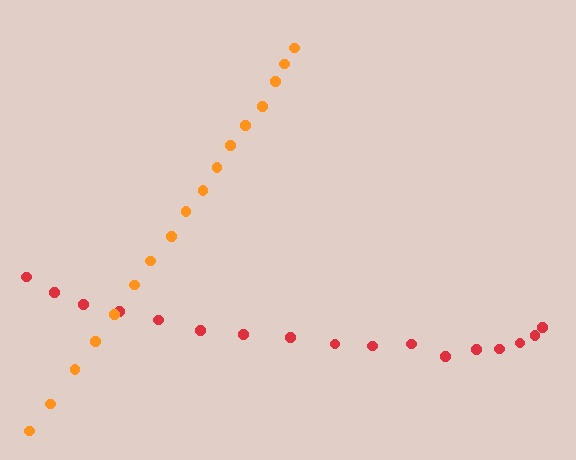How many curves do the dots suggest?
There are 2 distinct paths.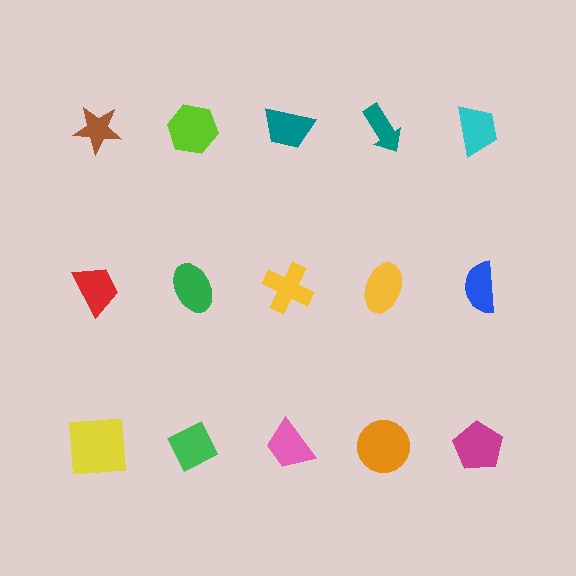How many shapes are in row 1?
5 shapes.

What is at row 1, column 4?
A teal arrow.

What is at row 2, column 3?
A yellow cross.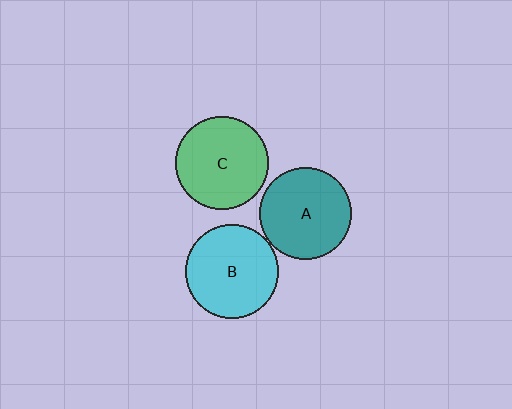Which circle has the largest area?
Circle B (cyan).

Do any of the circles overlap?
No, none of the circles overlap.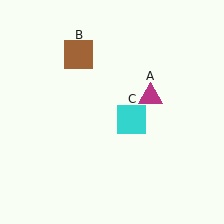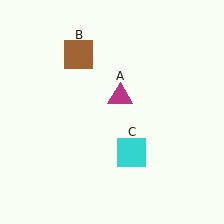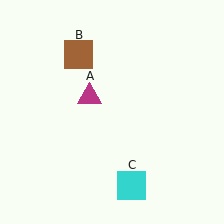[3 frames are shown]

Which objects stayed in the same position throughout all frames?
Brown square (object B) remained stationary.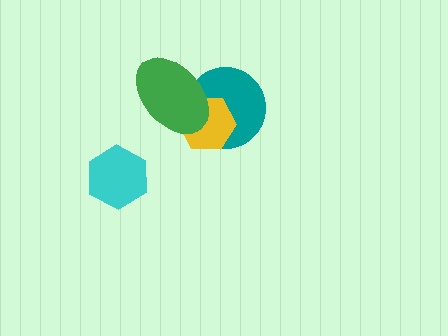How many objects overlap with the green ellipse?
2 objects overlap with the green ellipse.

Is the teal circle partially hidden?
Yes, it is partially covered by another shape.